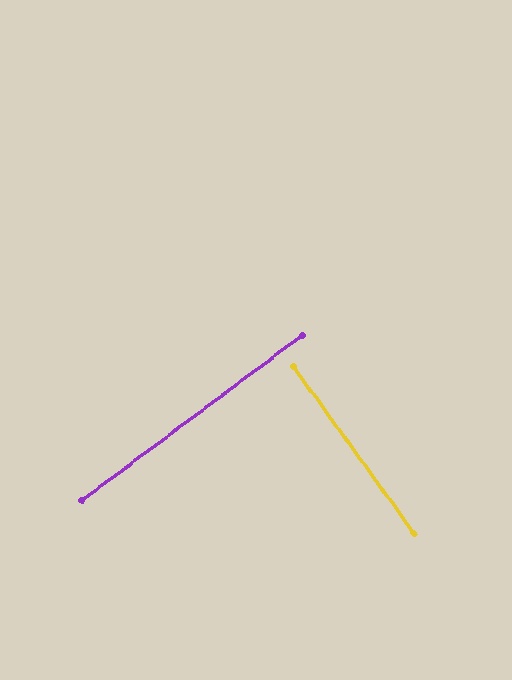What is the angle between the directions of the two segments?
Approximately 89 degrees.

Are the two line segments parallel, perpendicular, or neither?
Perpendicular — they meet at approximately 89°.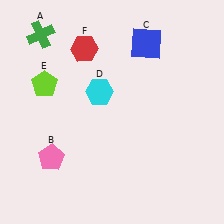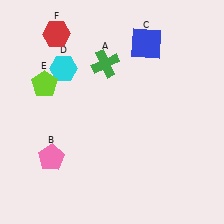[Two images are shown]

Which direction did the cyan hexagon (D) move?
The cyan hexagon (D) moved left.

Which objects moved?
The objects that moved are: the green cross (A), the cyan hexagon (D), the red hexagon (F).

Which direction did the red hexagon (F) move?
The red hexagon (F) moved left.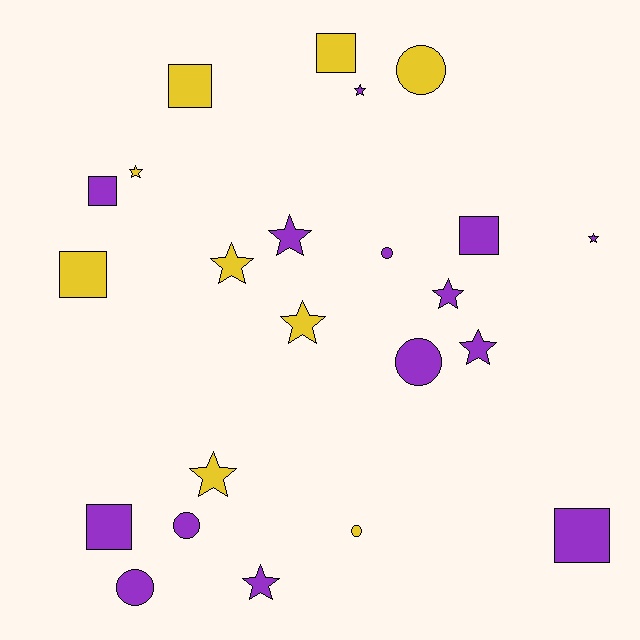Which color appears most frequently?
Purple, with 14 objects.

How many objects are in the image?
There are 23 objects.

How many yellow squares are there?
There are 3 yellow squares.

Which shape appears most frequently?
Star, with 10 objects.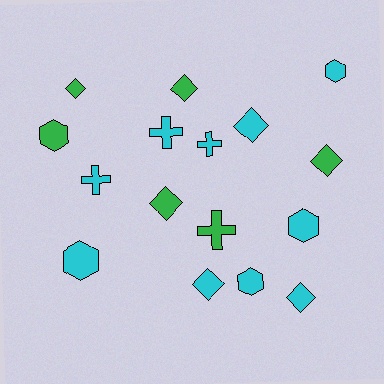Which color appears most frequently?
Cyan, with 10 objects.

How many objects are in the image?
There are 16 objects.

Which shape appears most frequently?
Diamond, with 7 objects.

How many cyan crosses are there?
There are 3 cyan crosses.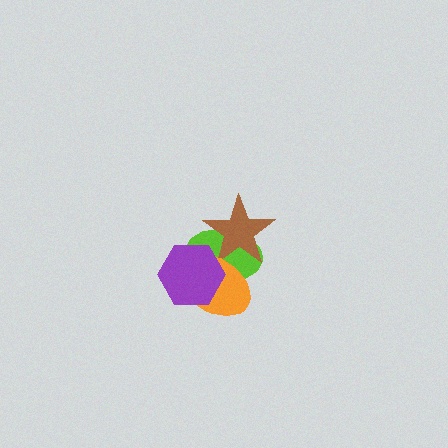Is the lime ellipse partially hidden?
Yes, it is partially covered by another shape.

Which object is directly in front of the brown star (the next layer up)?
The orange ellipse is directly in front of the brown star.